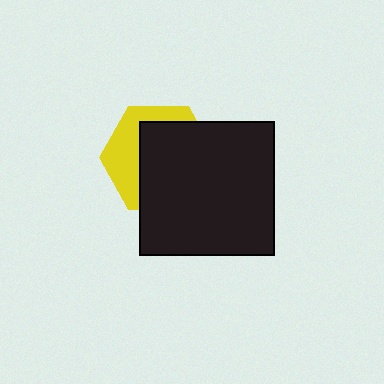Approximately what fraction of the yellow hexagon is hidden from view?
Roughly 62% of the yellow hexagon is hidden behind the black square.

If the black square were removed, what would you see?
You would see the complete yellow hexagon.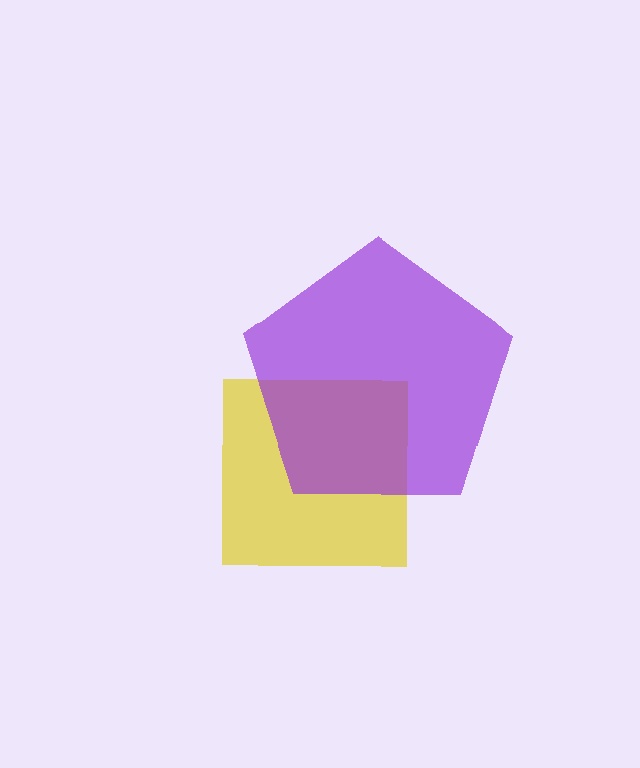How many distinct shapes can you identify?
There are 2 distinct shapes: a yellow square, a purple pentagon.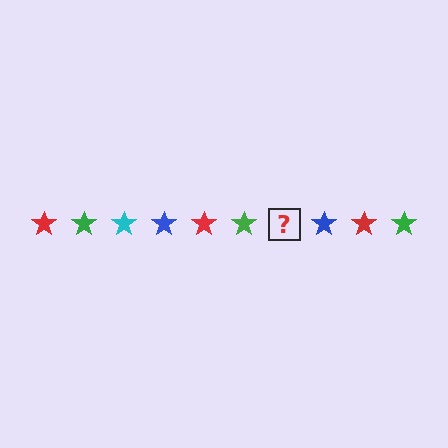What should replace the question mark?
The question mark should be replaced with a cyan star.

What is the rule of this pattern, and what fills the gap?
The rule is that the pattern cycles through red, green, cyan, blue stars. The gap should be filled with a cyan star.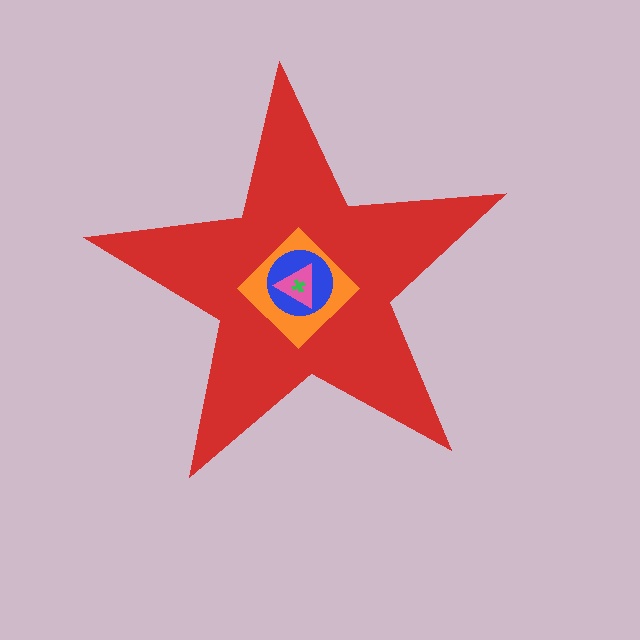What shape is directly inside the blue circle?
The pink triangle.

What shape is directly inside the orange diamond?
The blue circle.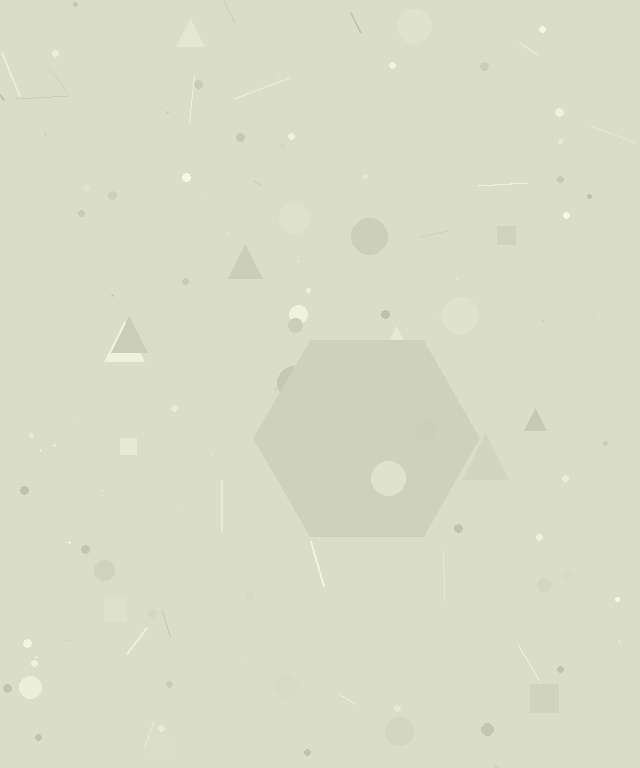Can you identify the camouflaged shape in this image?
The camouflaged shape is a hexagon.